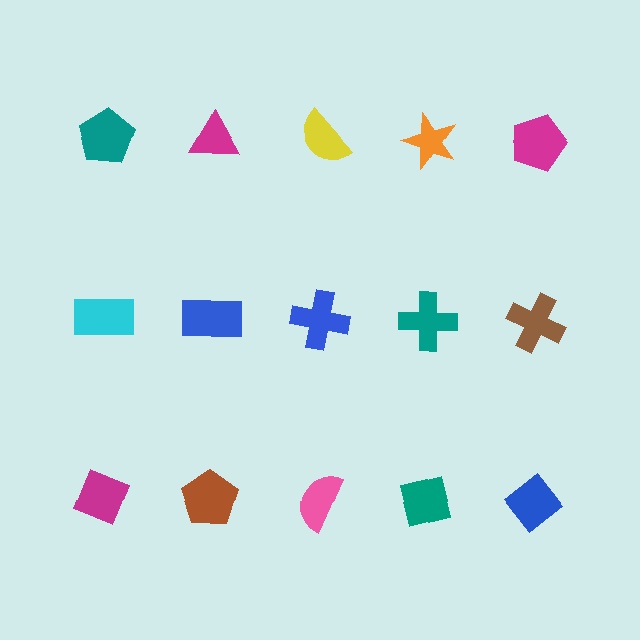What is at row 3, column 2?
A brown pentagon.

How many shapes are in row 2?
5 shapes.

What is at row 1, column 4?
An orange star.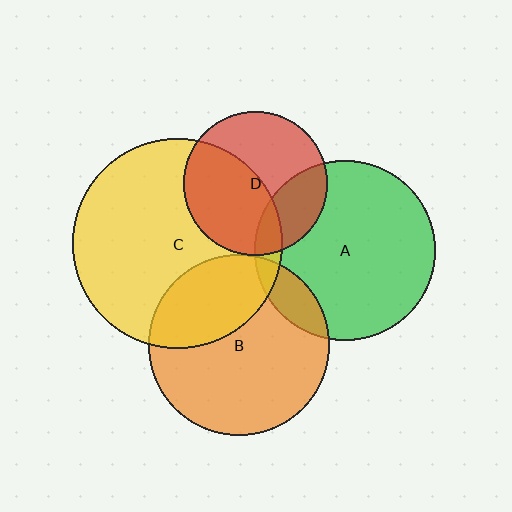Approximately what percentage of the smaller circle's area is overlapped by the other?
Approximately 5%.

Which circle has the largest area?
Circle C (yellow).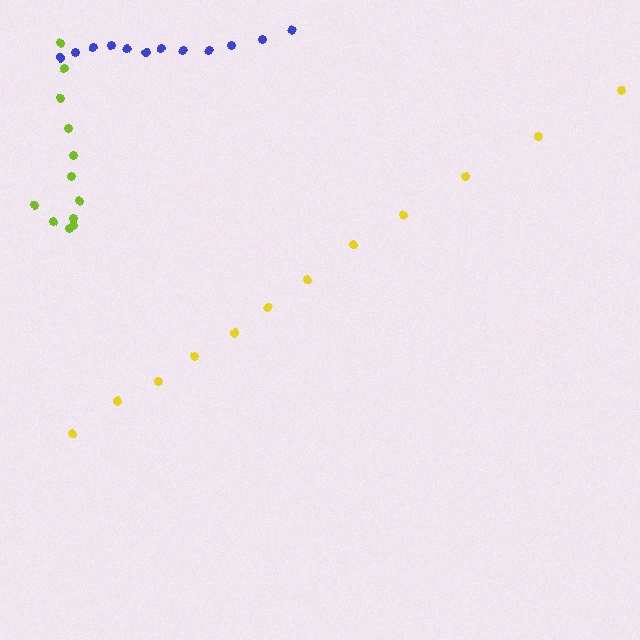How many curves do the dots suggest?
There are 3 distinct paths.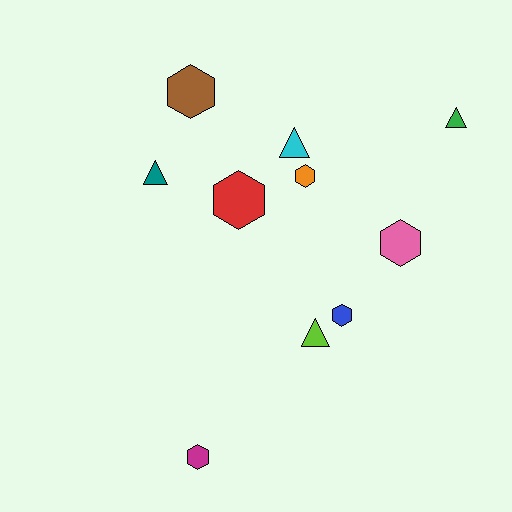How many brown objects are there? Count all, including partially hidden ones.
There is 1 brown object.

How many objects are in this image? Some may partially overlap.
There are 10 objects.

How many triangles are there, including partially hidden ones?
There are 4 triangles.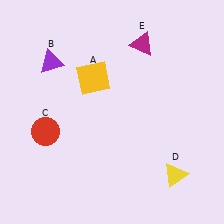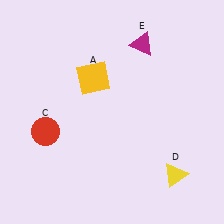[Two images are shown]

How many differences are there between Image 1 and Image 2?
There is 1 difference between the two images.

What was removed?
The purple triangle (B) was removed in Image 2.